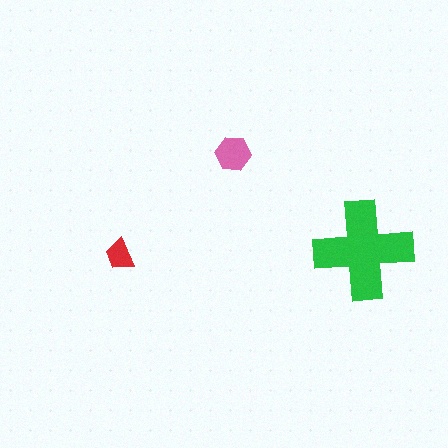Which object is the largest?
The green cross.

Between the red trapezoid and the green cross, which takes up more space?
The green cross.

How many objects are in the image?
There are 3 objects in the image.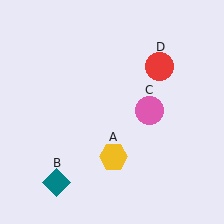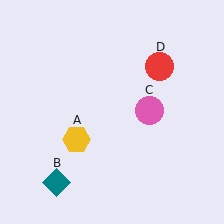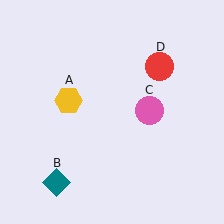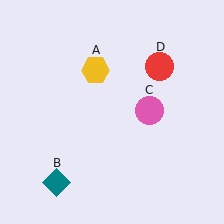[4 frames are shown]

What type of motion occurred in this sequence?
The yellow hexagon (object A) rotated clockwise around the center of the scene.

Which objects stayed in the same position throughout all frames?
Teal diamond (object B) and pink circle (object C) and red circle (object D) remained stationary.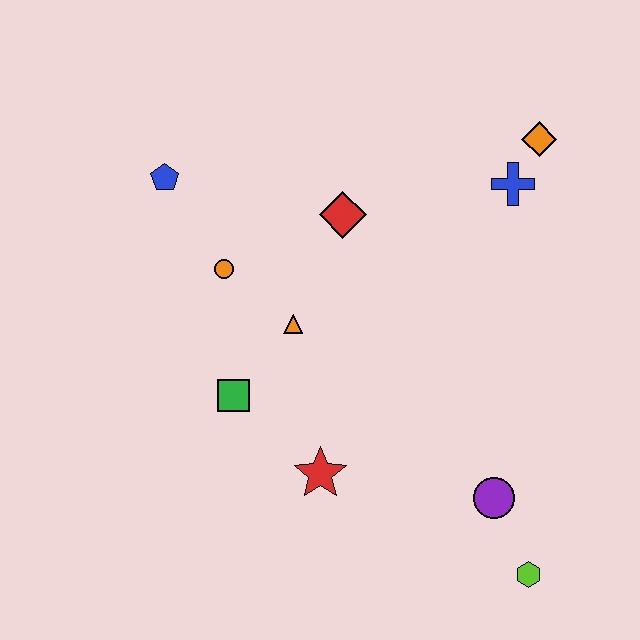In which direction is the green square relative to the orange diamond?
The green square is to the left of the orange diamond.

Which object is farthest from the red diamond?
The lime hexagon is farthest from the red diamond.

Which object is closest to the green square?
The orange triangle is closest to the green square.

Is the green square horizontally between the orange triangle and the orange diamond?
No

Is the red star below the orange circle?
Yes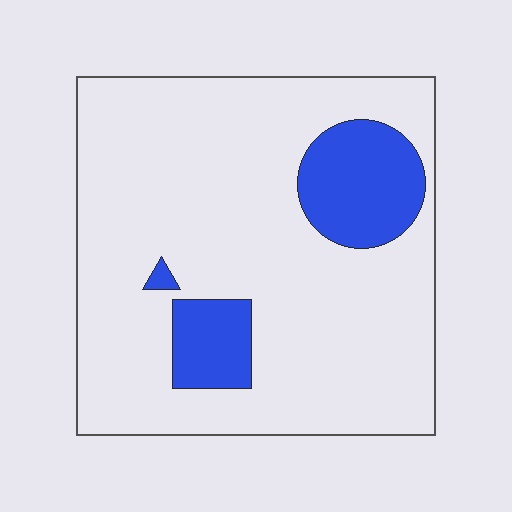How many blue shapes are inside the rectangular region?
3.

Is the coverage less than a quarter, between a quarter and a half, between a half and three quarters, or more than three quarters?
Less than a quarter.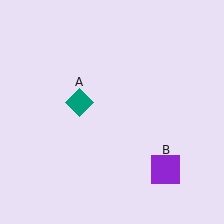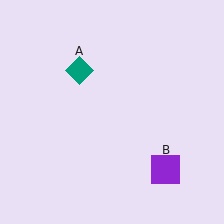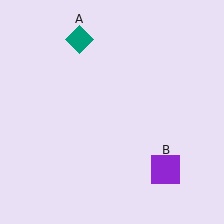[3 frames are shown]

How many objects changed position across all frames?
1 object changed position: teal diamond (object A).